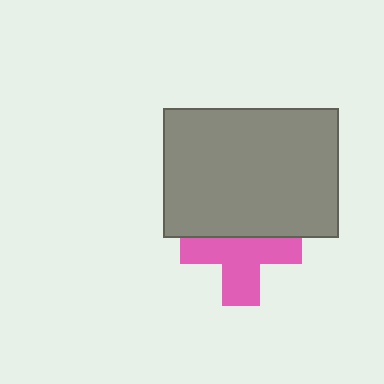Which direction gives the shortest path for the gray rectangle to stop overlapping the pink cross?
Moving up gives the shortest separation.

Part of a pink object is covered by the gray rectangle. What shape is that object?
It is a cross.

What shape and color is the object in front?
The object in front is a gray rectangle.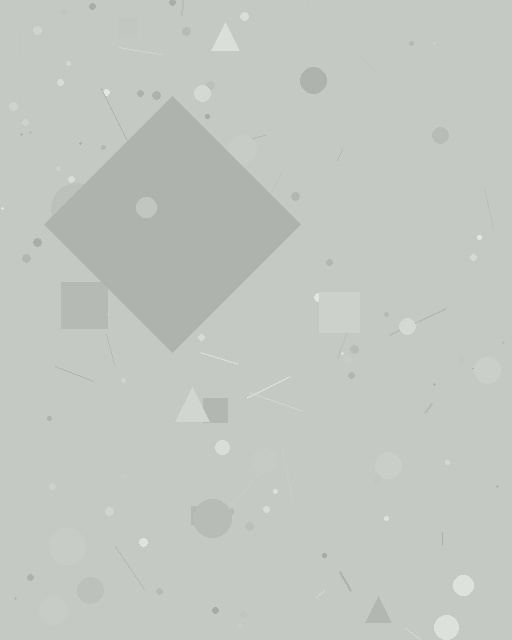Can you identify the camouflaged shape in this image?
The camouflaged shape is a diamond.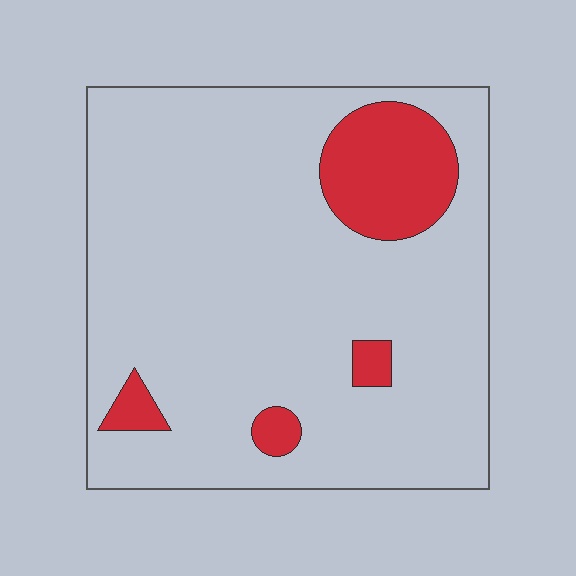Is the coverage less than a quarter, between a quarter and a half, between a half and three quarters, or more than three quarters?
Less than a quarter.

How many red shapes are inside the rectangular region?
4.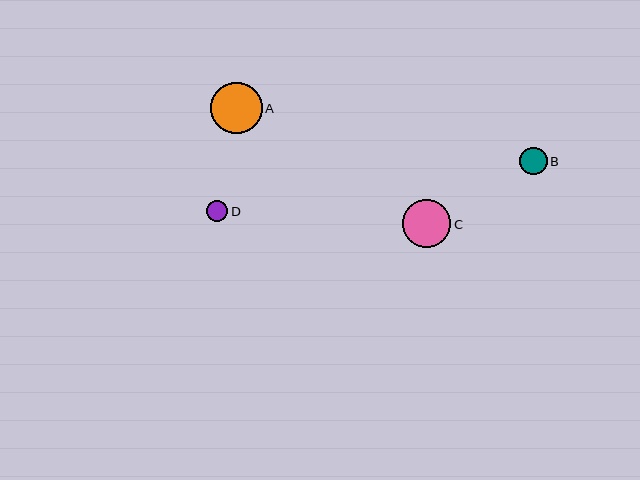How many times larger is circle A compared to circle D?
Circle A is approximately 2.4 times the size of circle D.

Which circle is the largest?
Circle A is the largest with a size of approximately 51 pixels.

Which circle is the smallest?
Circle D is the smallest with a size of approximately 21 pixels.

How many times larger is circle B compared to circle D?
Circle B is approximately 1.3 times the size of circle D.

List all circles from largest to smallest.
From largest to smallest: A, C, B, D.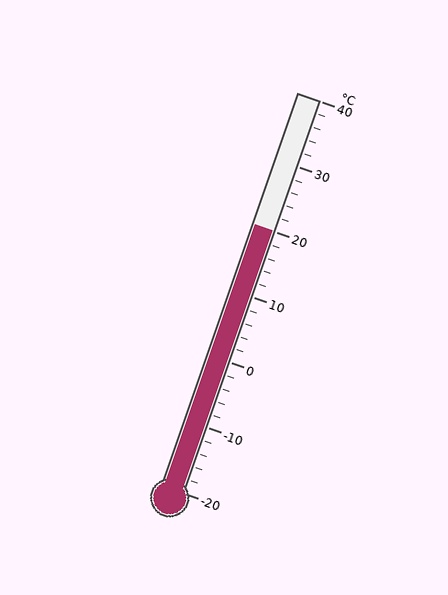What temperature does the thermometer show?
The thermometer shows approximately 20°C.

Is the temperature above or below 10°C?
The temperature is above 10°C.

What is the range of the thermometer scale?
The thermometer scale ranges from -20°C to 40°C.